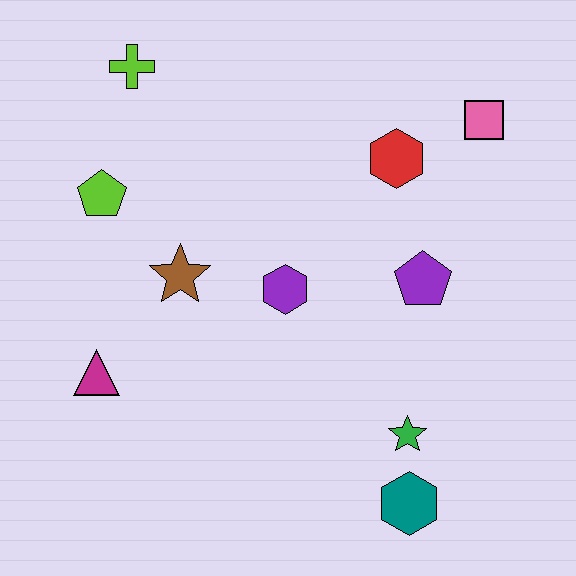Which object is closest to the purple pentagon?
The red hexagon is closest to the purple pentagon.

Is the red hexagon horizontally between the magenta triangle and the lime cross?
No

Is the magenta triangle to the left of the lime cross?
Yes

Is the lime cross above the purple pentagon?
Yes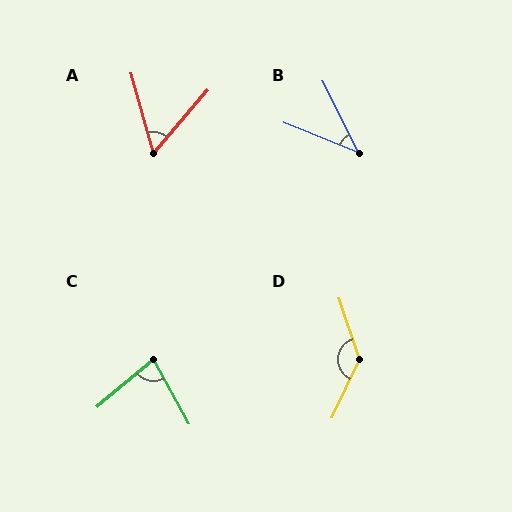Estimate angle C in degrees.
Approximately 79 degrees.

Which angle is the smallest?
B, at approximately 41 degrees.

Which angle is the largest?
D, at approximately 136 degrees.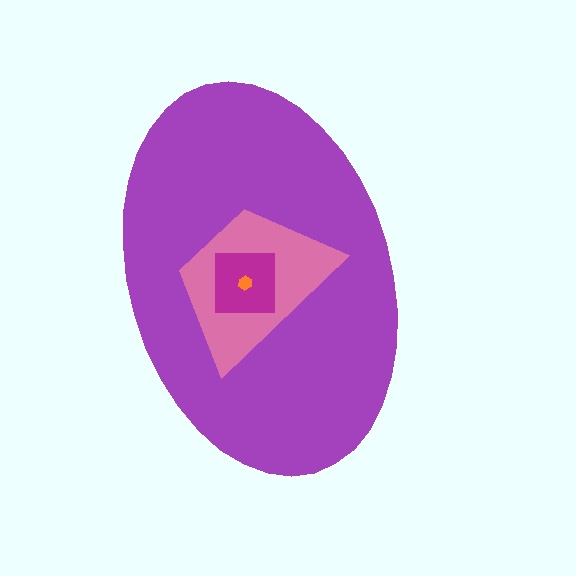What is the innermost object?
The orange hexagon.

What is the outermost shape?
The purple ellipse.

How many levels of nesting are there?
4.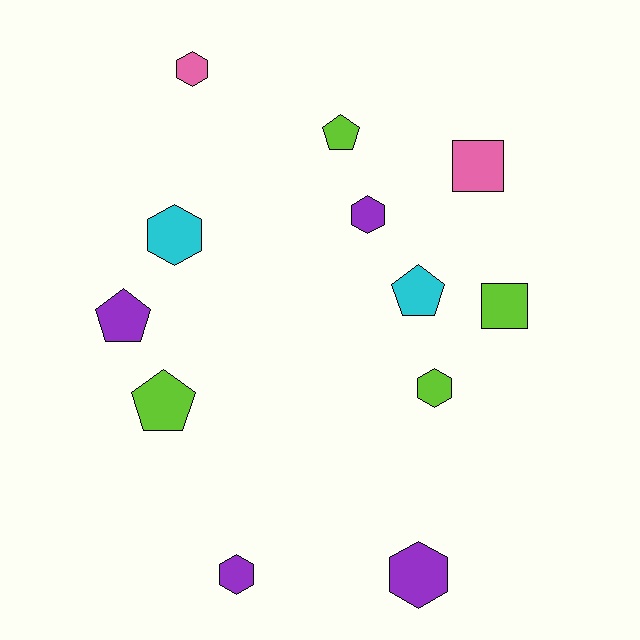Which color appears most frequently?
Lime, with 4 objects.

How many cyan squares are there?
There are no cyan squares.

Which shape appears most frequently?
Hexagon, with 6 objects.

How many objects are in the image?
There are 12 objects.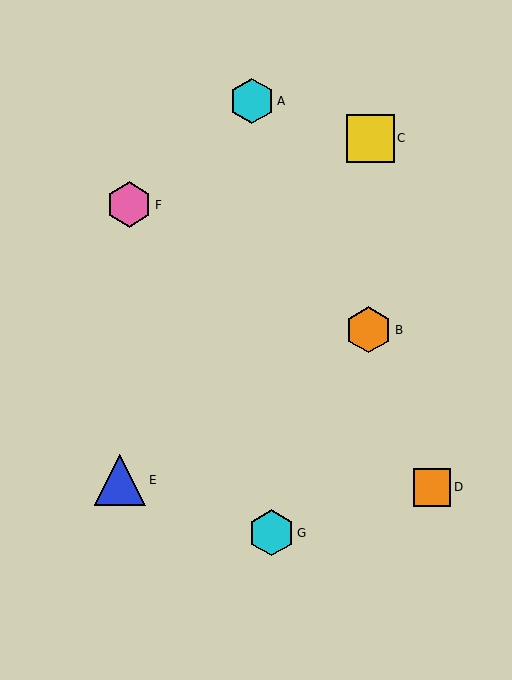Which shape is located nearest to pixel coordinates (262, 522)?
The cyan hexagon (labeled G) at (271, 533) is nearest to that location.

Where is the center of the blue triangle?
The center of the blue triangle is at (120, 480).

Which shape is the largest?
The blue triangle (labeled E) is the largest.